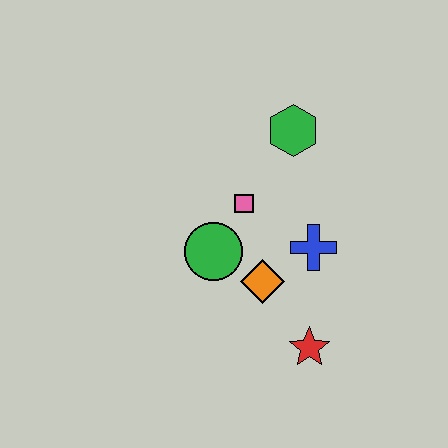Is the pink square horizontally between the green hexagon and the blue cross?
No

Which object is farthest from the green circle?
The green hexagon is farthest from the green circle.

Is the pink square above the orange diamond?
Yes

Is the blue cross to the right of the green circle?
Yes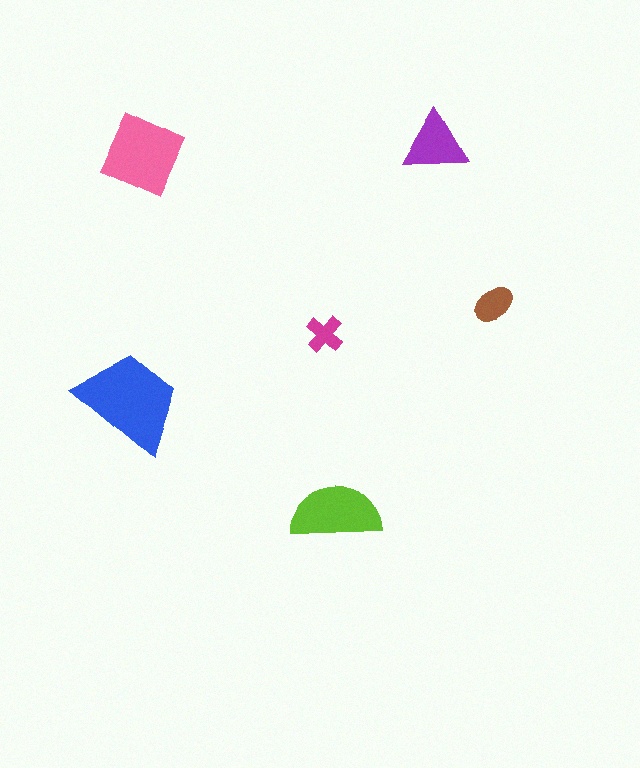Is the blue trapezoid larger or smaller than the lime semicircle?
Larger.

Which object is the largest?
The blue trapezoid.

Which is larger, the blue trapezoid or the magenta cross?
The blue trapezoid.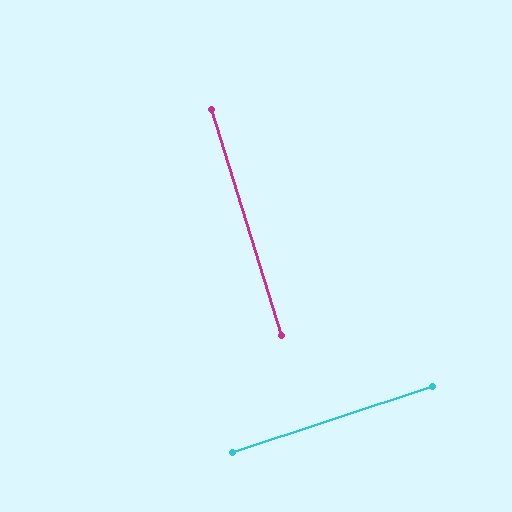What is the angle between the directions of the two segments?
Approximately 89 degrees.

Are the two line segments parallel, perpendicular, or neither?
Perpendicular — they meet at approximately 89°.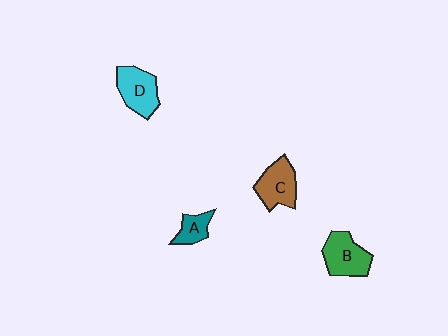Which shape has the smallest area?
Shape A (teal).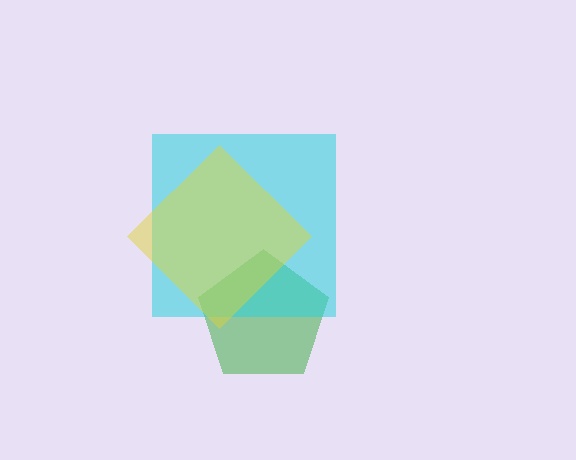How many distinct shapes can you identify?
There are 3 distinct shapes: a green pentagon, a cyan square, a yellow diamond.